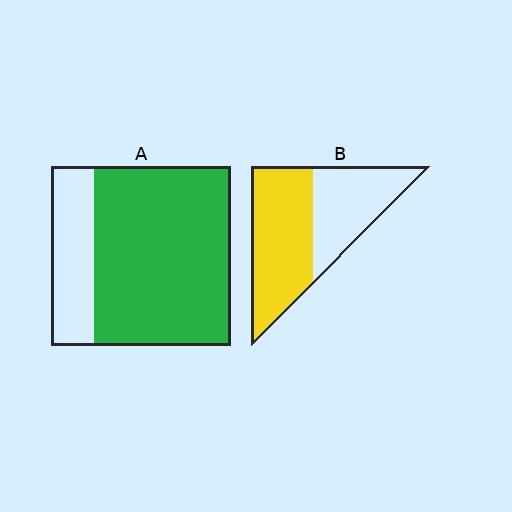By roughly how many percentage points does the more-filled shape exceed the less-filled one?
By roughly 20 percentage points (A over B).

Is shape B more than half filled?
Yes.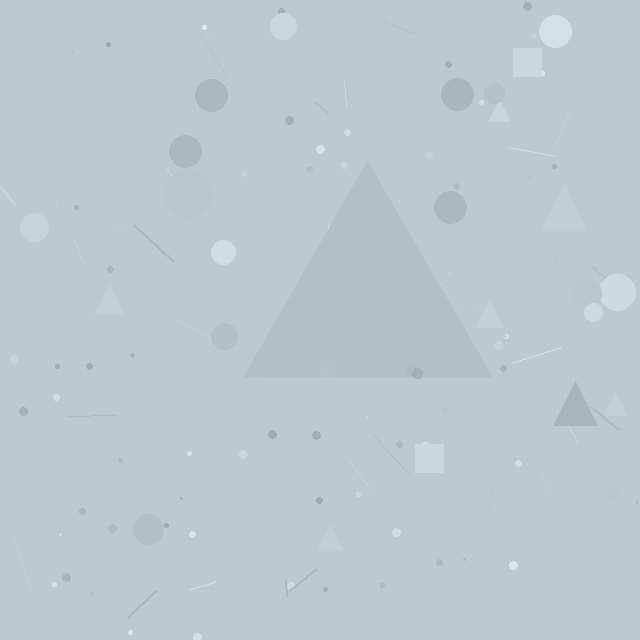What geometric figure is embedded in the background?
A triangle is embedded in the background.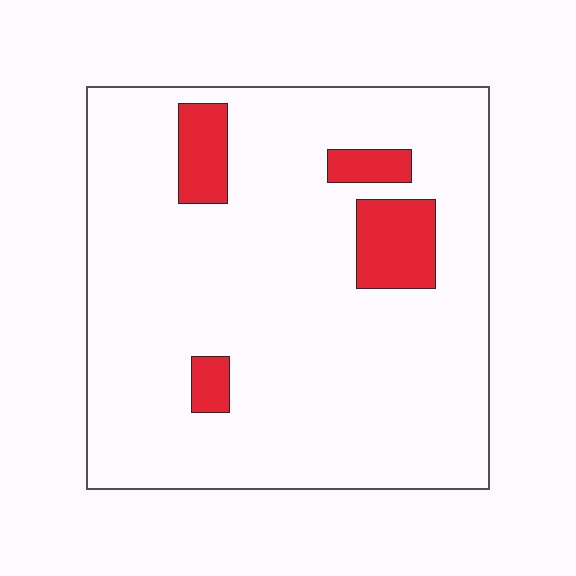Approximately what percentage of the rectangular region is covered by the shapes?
Approximately 10%.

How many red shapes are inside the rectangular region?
4.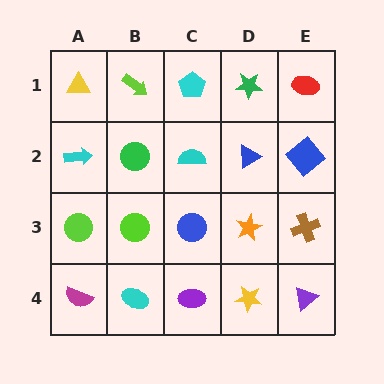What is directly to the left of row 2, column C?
A green circle.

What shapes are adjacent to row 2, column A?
A yellow triangle (row 1, column A), a lime circle (row 3, column A), a green circle (row 2, column B).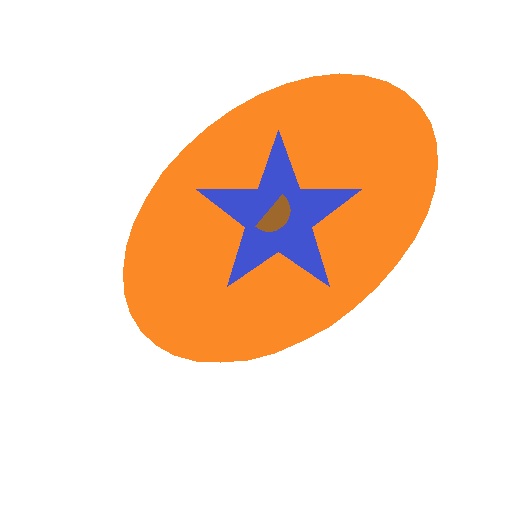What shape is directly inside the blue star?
The brown semicircle.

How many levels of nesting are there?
3.